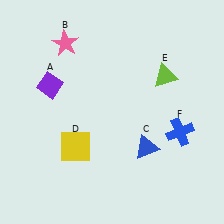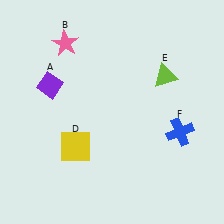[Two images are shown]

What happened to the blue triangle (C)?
The blue triangle (C) was removed in Image 2. It was in the bottom-right area of Image 1.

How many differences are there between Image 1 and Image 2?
There is 1 difference between the two images.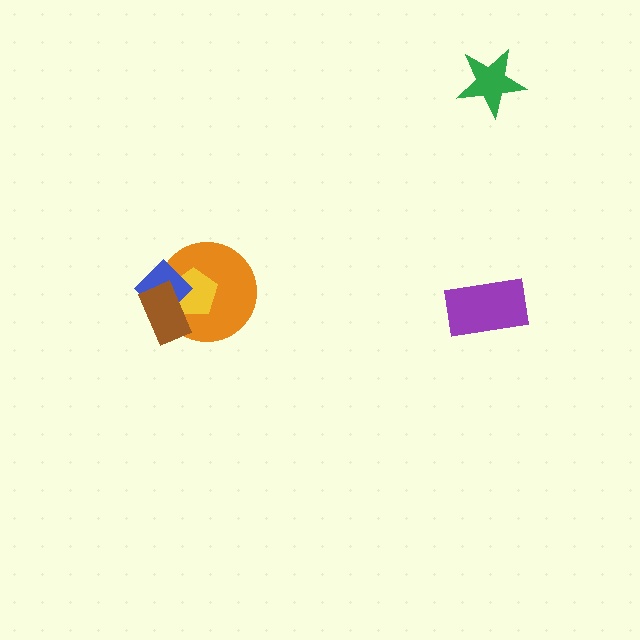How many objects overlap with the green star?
0 objects overlap with the green star.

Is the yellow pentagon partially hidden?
Yes, it is partially covered by another shape.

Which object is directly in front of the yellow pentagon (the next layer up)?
The blue diamond is directly in front of the yellow pentagon.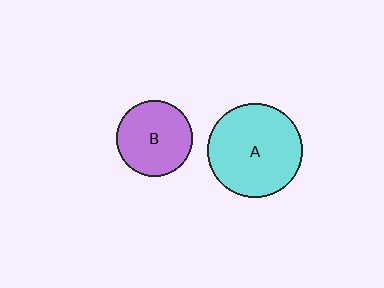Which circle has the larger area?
Circle A (cyan).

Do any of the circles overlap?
No, none of the circles overlap.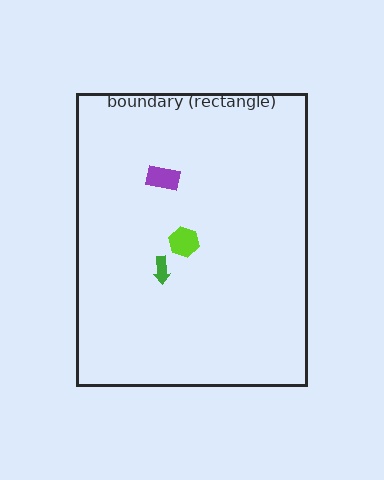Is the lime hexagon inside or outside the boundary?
Inside.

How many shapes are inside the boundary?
3 inside, 0 outside.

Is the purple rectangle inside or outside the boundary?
Inside.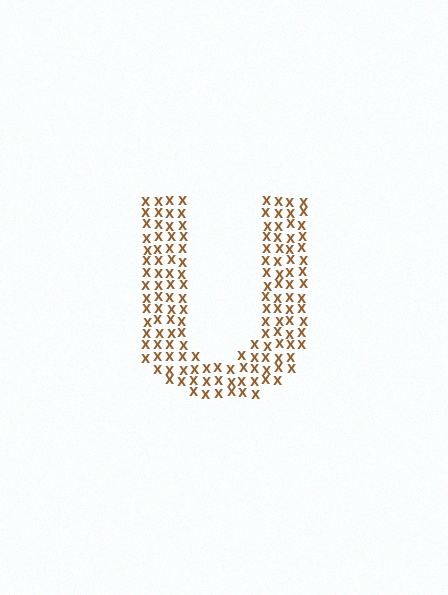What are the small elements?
The small elements are letter X's.